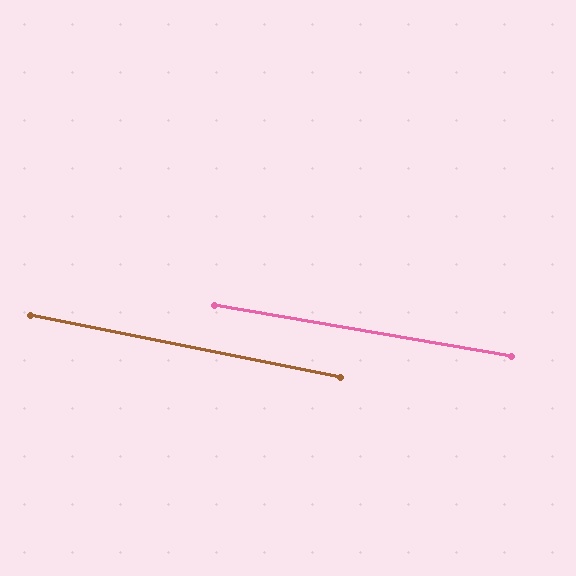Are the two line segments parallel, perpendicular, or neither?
Parallel — their directions differ by only 1.4°.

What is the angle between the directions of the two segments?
Approximately 1 degree.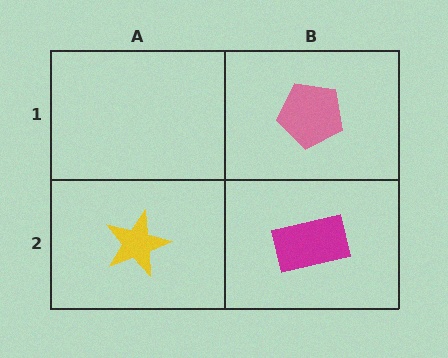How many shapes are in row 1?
1 shape.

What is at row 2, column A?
A yellow star.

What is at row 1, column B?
A pink pentagon.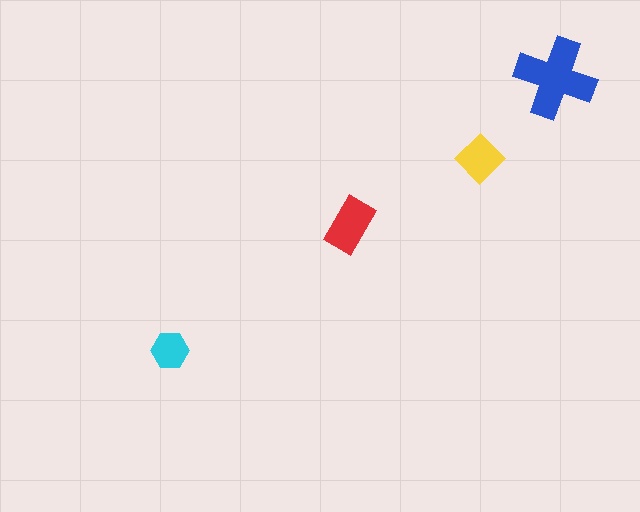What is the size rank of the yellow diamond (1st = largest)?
3rd.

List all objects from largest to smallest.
The blue cross, the red rectangle, the yellow diamond, the cyan hexagon.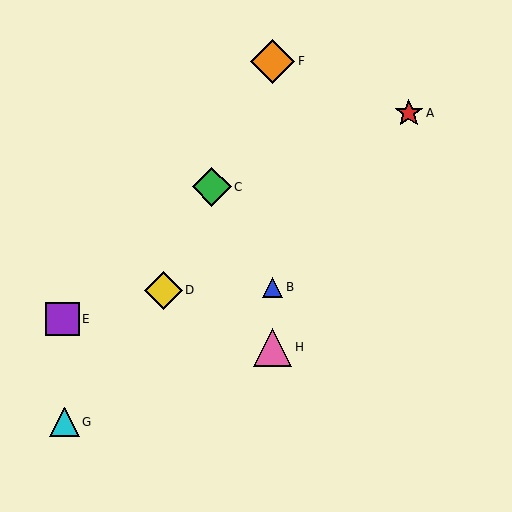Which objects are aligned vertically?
Objects B, F, H are aligned vertically.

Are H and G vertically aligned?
No, H is at x≈273 and G is at x≈65.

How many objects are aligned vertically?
3 objects (B, F, H) are aligned vertically.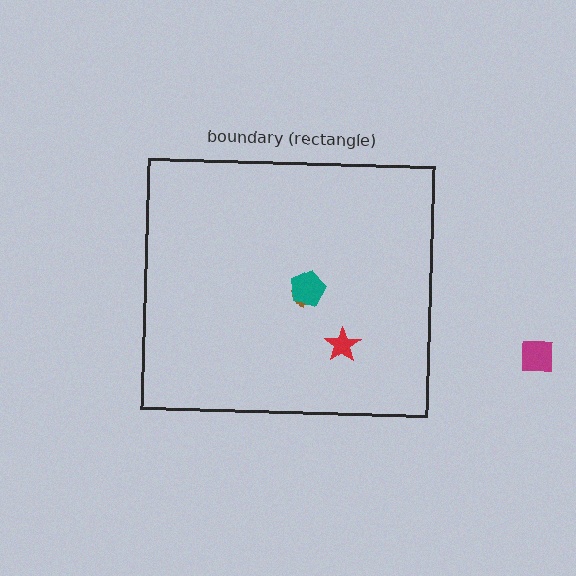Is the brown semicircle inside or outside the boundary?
Inside.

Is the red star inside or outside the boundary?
Inside.